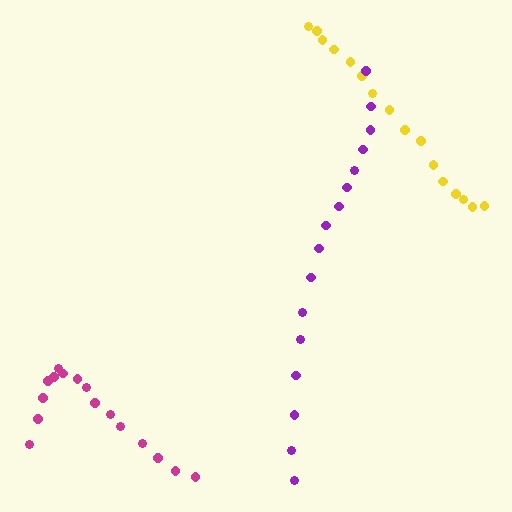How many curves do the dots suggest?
There are 3 distinct paths.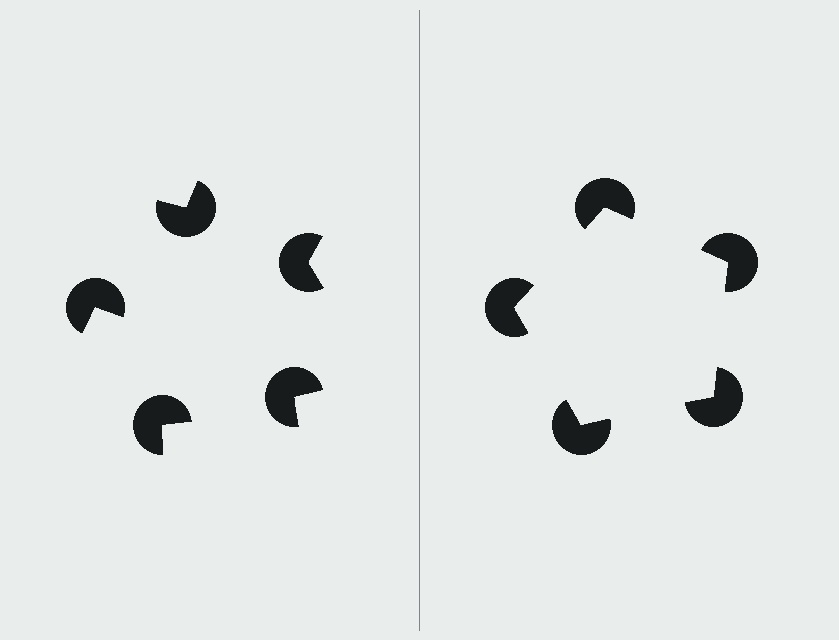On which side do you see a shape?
An illusory pentagon appears on the right side. On the left side the wedge cuts are rotated, so no coherent shape forms.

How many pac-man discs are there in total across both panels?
10 — 5 on each side.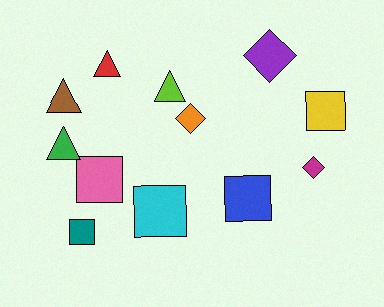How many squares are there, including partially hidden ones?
There are 5 squares.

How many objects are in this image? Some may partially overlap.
There are 12 objects.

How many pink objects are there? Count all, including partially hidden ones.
There is 1 pink object.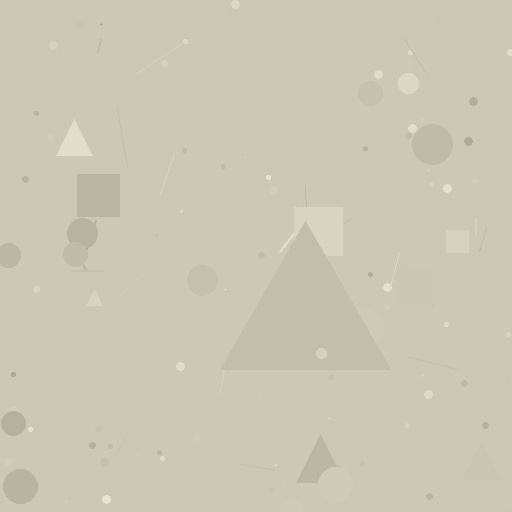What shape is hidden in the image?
A triangle is hidden in the image.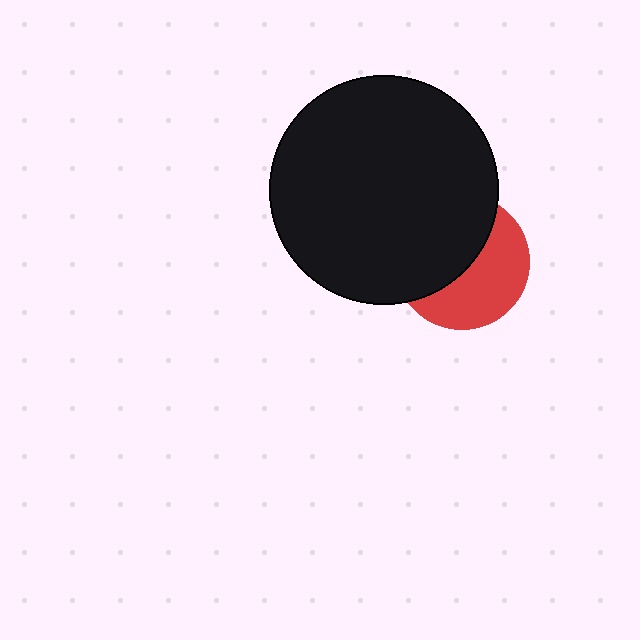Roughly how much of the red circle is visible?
About half of it is visible (roughly 48%).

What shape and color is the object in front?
The object in front is a black circle.